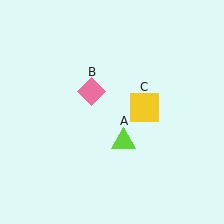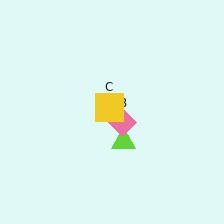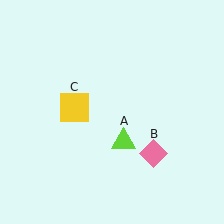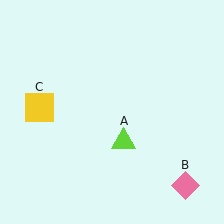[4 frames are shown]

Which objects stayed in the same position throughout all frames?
Lime triangle (object A) remained stationary.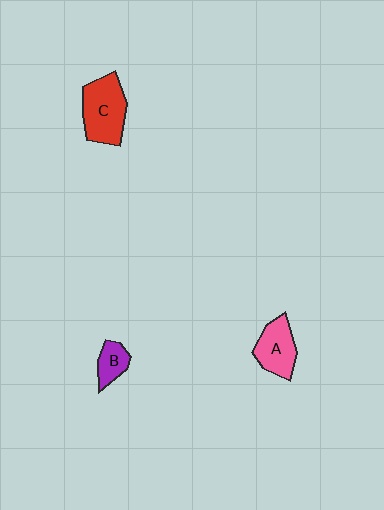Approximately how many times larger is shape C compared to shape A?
Approximately 1.3 times.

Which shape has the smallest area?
Shape B (purple).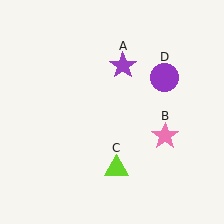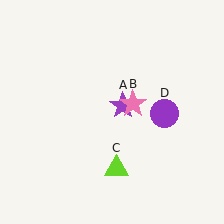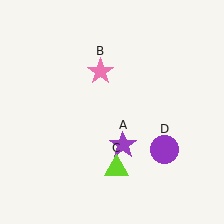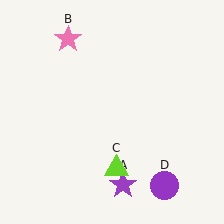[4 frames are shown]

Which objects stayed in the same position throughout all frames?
Lime triangle (object C) remained stationary.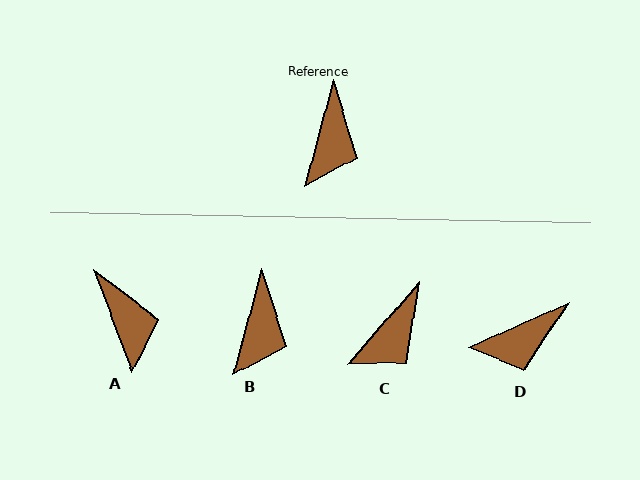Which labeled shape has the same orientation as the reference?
B.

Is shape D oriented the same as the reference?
No, it is off by about 50 degrees.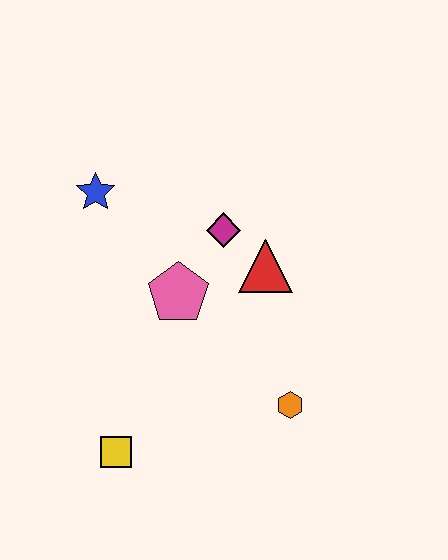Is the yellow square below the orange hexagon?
Yes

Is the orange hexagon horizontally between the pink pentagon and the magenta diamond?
No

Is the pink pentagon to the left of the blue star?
No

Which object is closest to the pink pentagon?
The magenta diamond is closest to the pink pentagon.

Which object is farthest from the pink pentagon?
The yellow square is farthest from the pink pentagon.